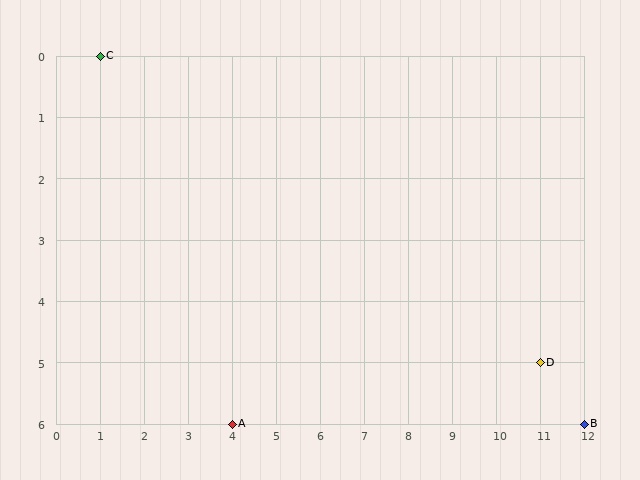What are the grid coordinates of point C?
Point C is at grid coordinates (1, 0).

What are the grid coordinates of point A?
Point A is at grid coordinates (4, 6).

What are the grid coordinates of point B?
Point B is at grid coordinates (12, 6).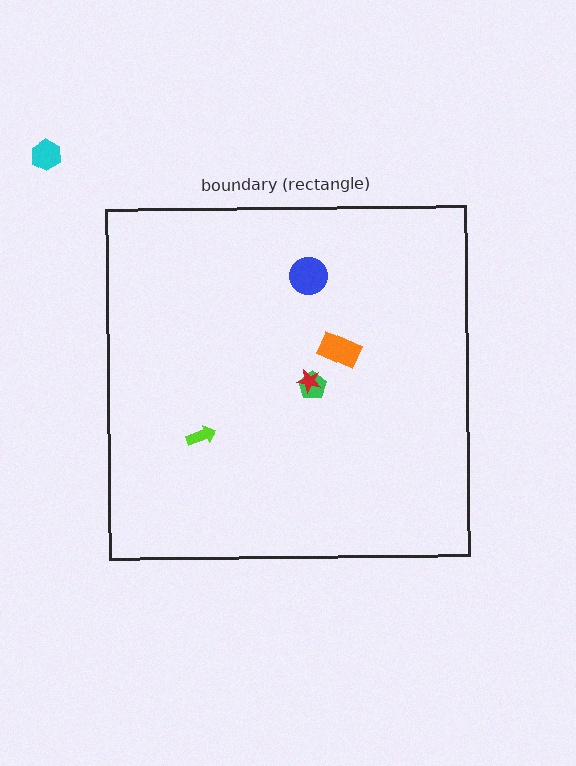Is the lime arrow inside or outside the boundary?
Inside.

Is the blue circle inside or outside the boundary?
Inside.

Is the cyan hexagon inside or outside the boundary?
Outside.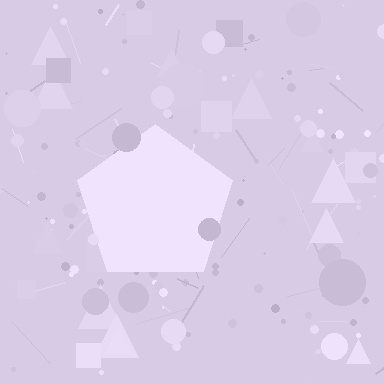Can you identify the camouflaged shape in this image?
The camouflaged shape is a pentagon.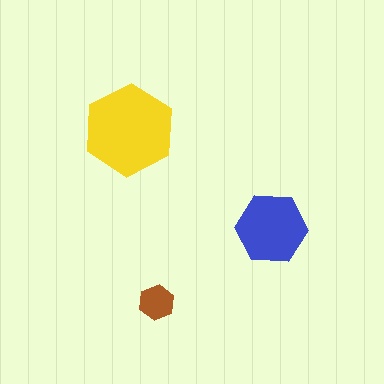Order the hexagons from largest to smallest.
the yellow one, the blue one, the brown one.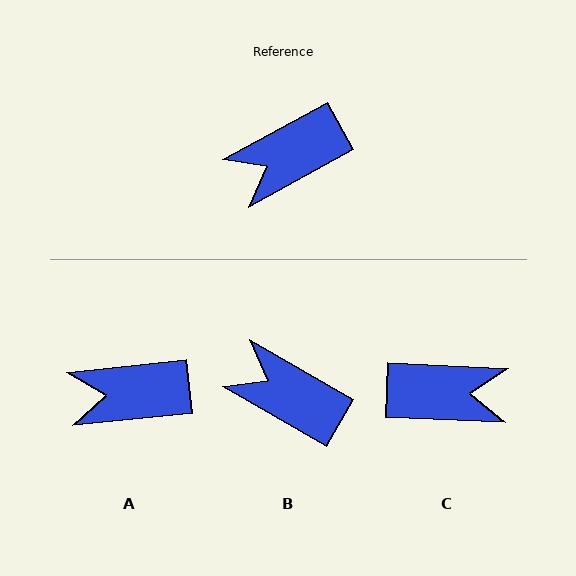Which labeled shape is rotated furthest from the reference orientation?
C, about 149 degrees away.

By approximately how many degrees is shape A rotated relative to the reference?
Approximately 23 degrees clockwise.